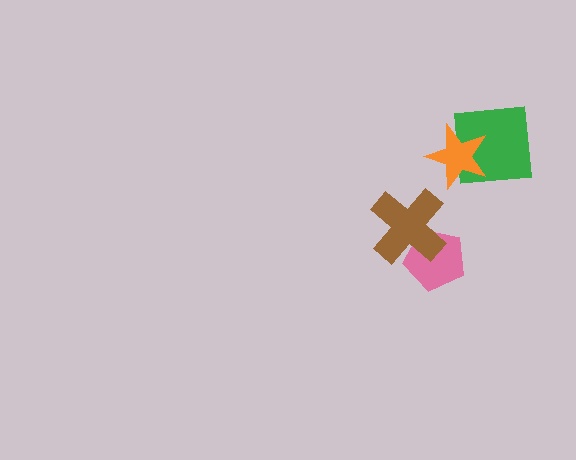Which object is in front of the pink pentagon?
The brown cross is in front of the pink pentagon.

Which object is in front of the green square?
The orange star is in front of the green square.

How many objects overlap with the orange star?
1 object overlaps with the orange star.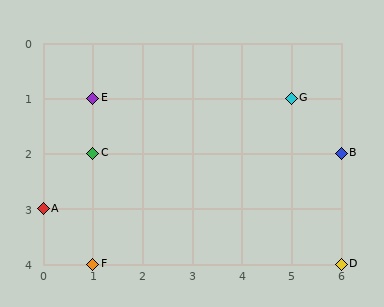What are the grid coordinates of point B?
Point B is at grid coordinates (6, 2).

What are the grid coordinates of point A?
Point A is at grid coordinates (0, 3).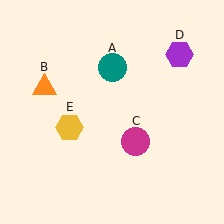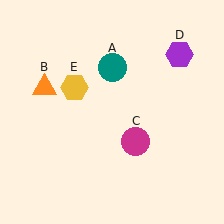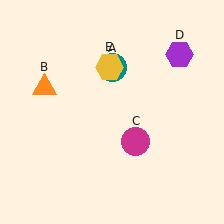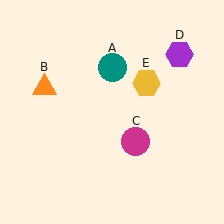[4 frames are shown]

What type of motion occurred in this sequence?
The yellow hexagon (object E) rotated clockwise around the center of the scene.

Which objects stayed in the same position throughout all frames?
Teal circle (object A) and orange triangle (object B) and magenta circle (object C) and purple hexagon (object D) remained stationary.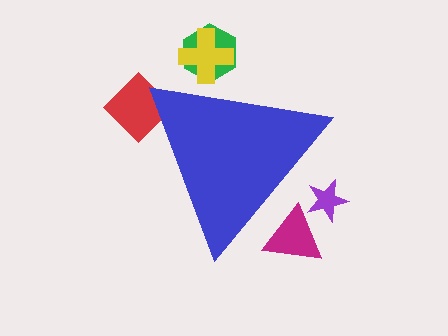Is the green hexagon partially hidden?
Yes, the green hexagon is partially hidden behind the blue triangle.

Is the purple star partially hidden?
Yes, the purple star is partially hidden behind the blue triangle.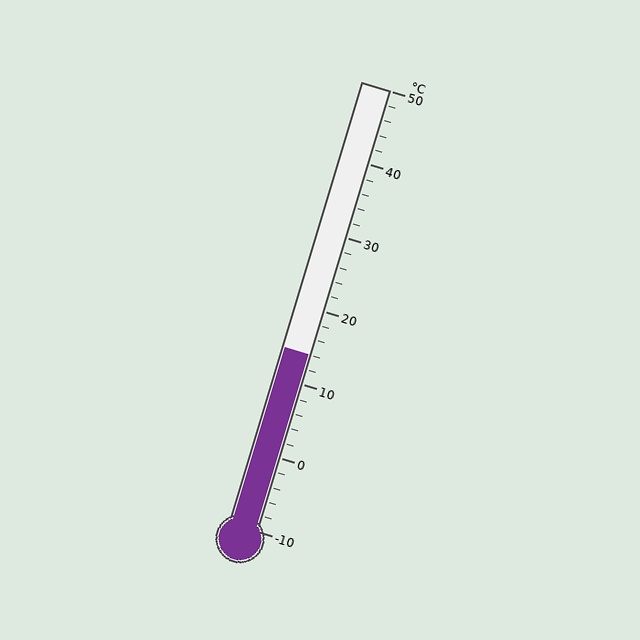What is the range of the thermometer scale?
The thermometer scale ranges from -10°C to 50°C.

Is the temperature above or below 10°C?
The temperature is above 10°C.